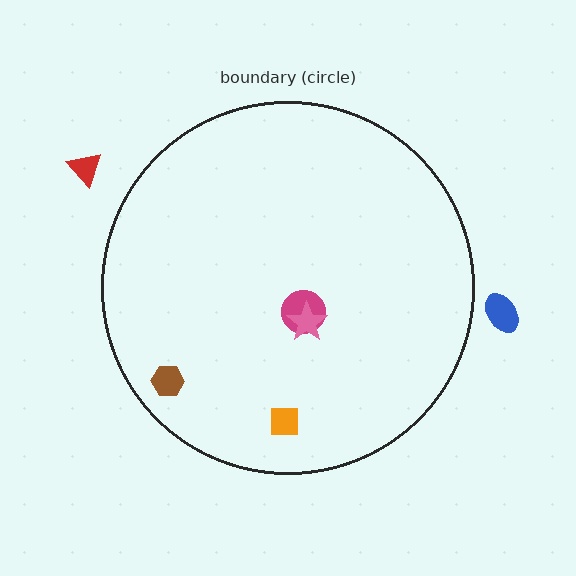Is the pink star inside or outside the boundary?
Inside.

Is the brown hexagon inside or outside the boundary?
Inside.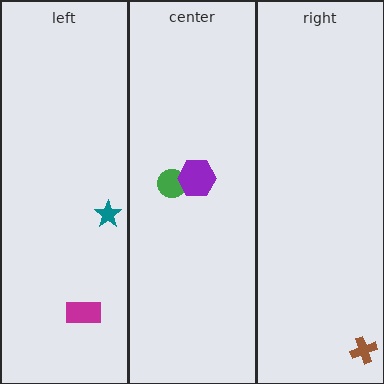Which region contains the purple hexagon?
The center region.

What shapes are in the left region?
The teal star, the magenta rectangle.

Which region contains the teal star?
The left region.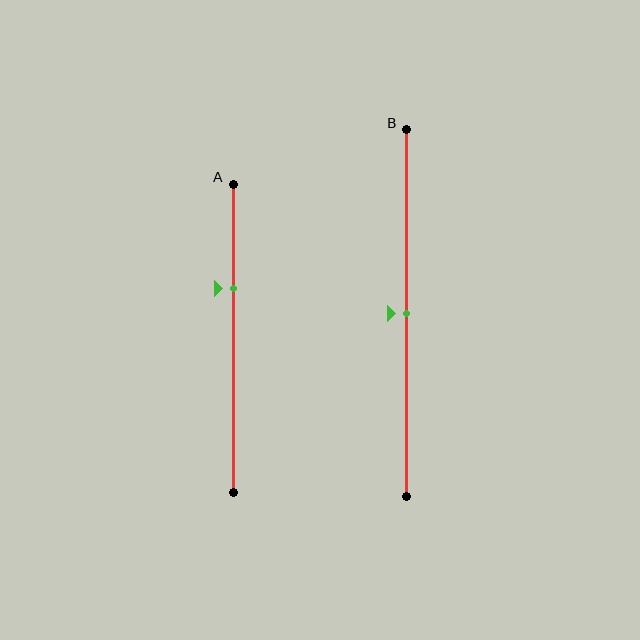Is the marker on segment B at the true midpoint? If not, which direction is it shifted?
Yes, the marker on segment B is at the true midpoint.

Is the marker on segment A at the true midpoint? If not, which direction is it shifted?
No, the marker on segment A is shifted upward by about 16% of the segment length.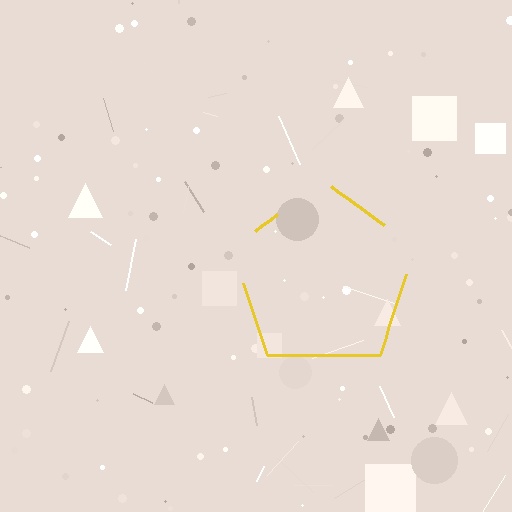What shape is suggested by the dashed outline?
The dashed outline suggests a pentagon.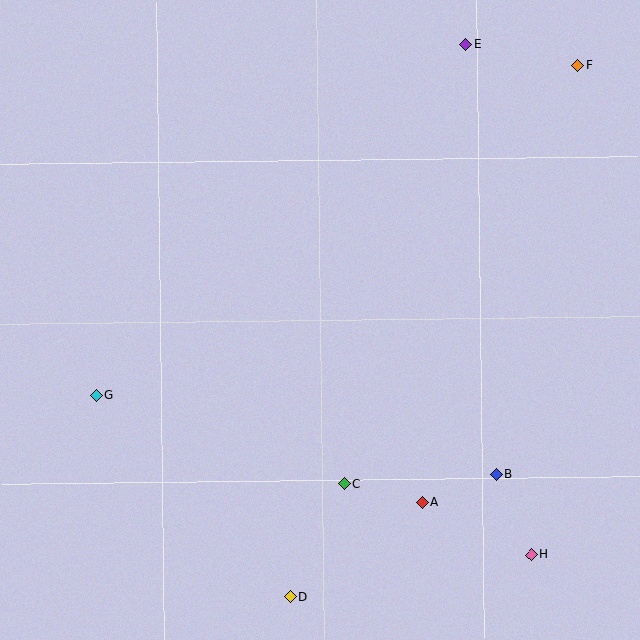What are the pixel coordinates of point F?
Point F is at (578, 65).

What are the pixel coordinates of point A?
Point A is at (422, 502).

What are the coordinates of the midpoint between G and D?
The midpoint between G and D is at (193, 496).